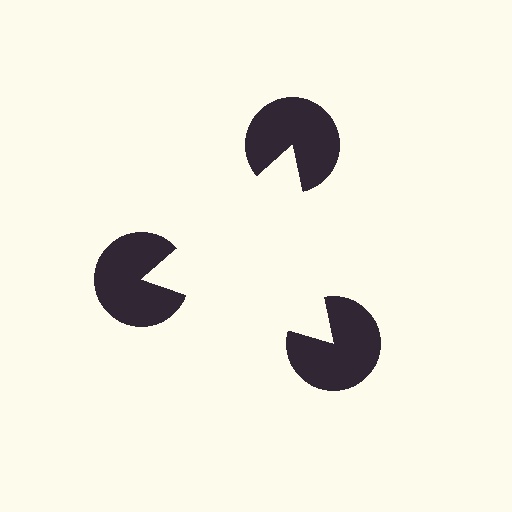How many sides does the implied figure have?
3 sides.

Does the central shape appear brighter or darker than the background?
It typically appears slightly brighter than the background, even though no actual brightness change is drawn.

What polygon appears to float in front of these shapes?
An illusory triangle — its edges are inferred from the aligned wedge cuts in the pac-man discs, not physically drawn.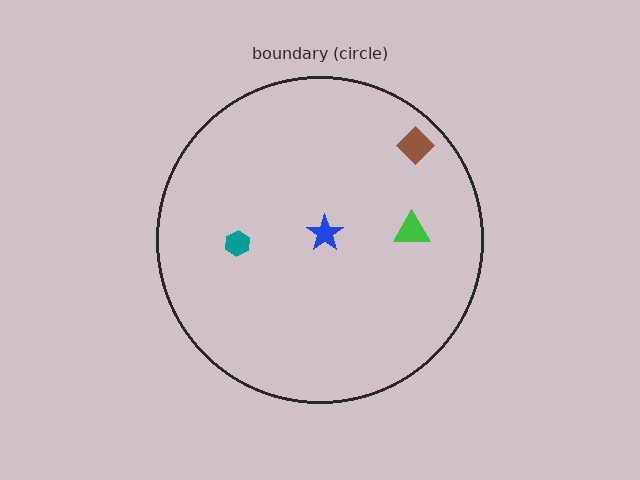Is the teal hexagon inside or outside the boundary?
Inside.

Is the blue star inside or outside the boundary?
Inside.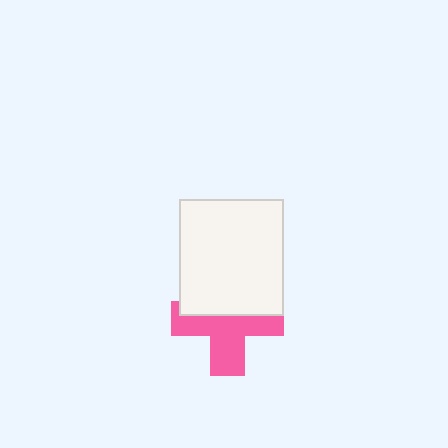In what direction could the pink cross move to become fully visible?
The pink cross could move down. That would shift it out from behind the white rectangle entirely.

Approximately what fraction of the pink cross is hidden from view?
Roughly 43% of the pink cross is hidden behind the white rectangle.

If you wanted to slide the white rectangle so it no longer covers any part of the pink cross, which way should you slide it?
Slide it up — that is the most direct way to separate the two shapes.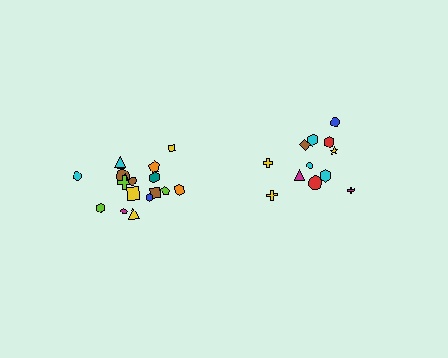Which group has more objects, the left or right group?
The left group.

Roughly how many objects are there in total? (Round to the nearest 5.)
Roughly 30 objects in total.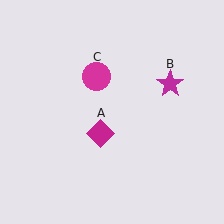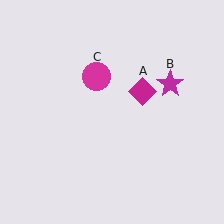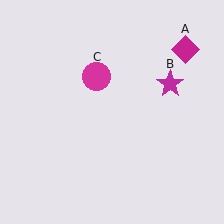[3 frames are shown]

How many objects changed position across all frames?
1 object changed position: magenta diamond (object A).